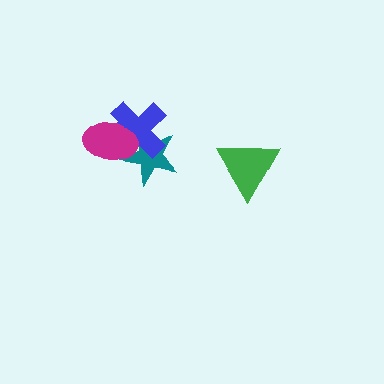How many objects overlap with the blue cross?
2 objects overlap with the blue cross.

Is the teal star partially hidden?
Yes, it is partially covered by another shape.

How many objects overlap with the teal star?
2 objects overlap with the teal star.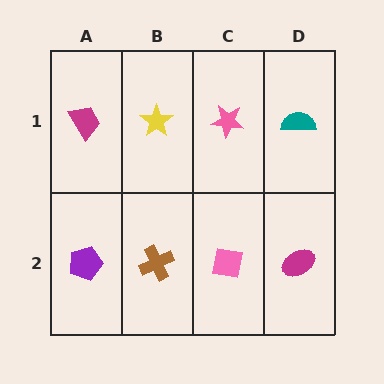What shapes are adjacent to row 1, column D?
A magenta ellipse (row 2, column D), a pink star (row 1, column C).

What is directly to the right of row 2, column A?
A brown cross.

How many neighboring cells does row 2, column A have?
2.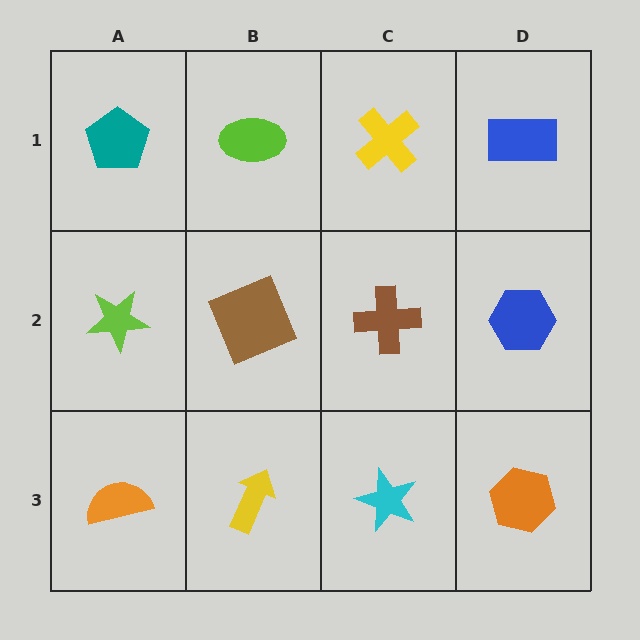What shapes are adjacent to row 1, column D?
A blue hexagon (row 2, column D), a yellow cross (row 1, column C).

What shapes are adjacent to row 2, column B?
A lime ellipse (row 1, column B), a yellow arrow (row 3, column B), a lime star (row 2, column A), a brown cross (row 2, column C).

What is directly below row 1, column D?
A blue hexagon.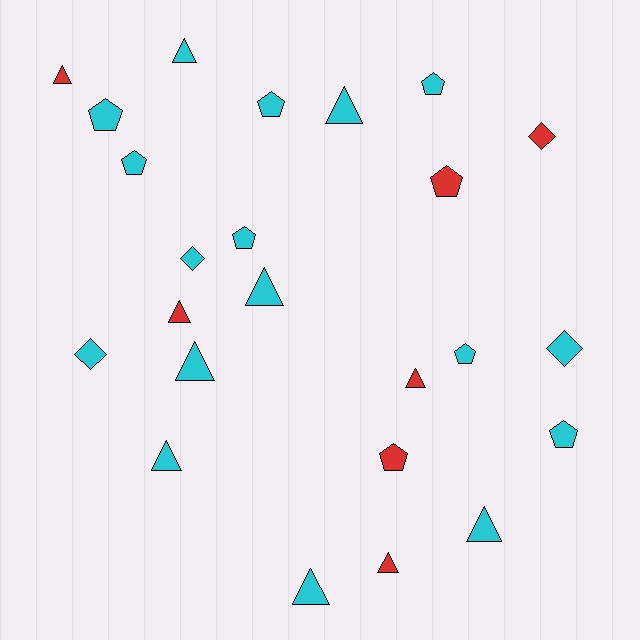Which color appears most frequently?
Cyan, with 17 objects.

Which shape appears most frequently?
Triangle, with 11 objects.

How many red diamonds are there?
There is 1 red diamond.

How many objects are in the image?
There are 24 objects.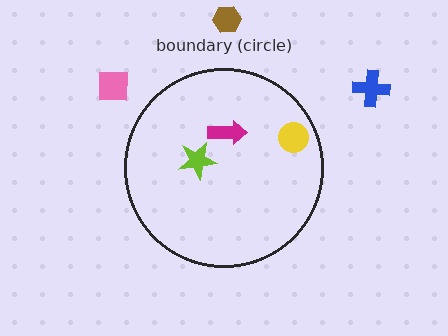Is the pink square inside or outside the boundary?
Outside.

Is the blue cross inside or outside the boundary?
Outside.